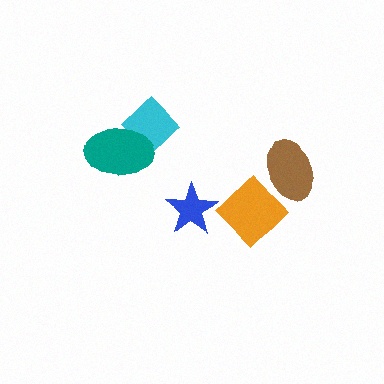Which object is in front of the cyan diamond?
The teal ellipse is in front of the cyan diamond.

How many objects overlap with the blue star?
0 objects overlap with the blue star.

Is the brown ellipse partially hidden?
No, no other shape covers it.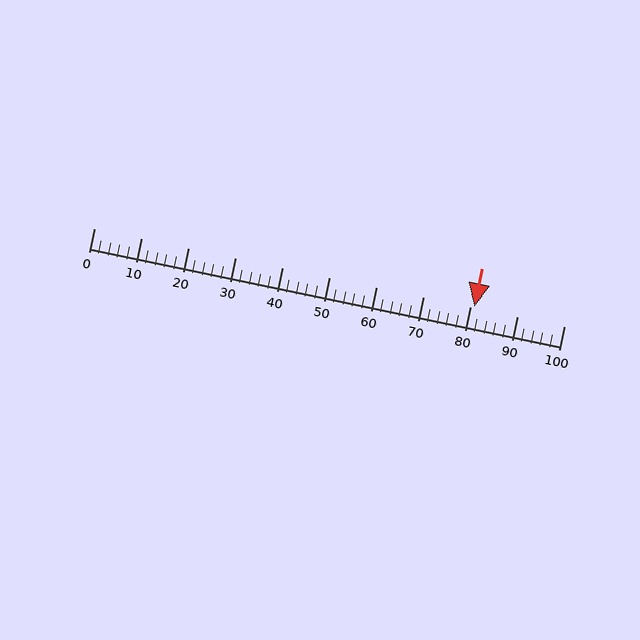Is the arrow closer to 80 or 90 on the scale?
The arrow is closer to 80.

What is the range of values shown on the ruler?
The ruler shows values from 0 to 100.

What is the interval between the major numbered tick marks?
The major tick marks are spaced 10 units apart.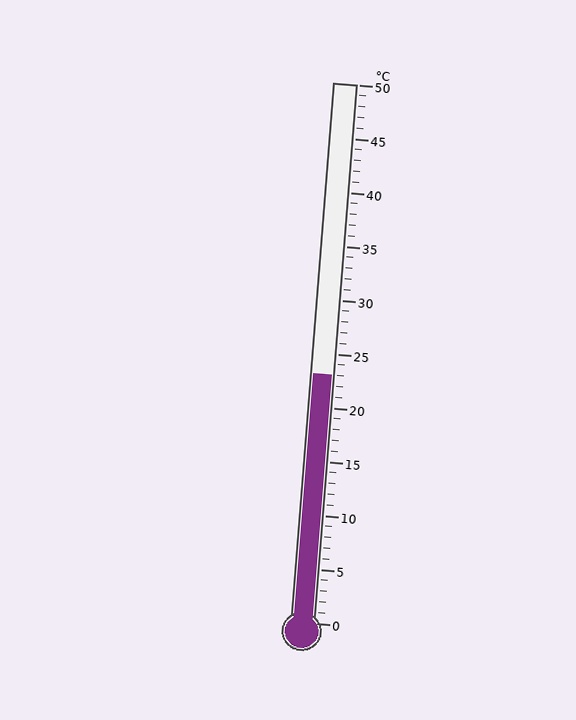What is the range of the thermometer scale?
The thermometer scale ranges from 0°C to 50°C.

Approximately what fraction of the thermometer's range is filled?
The thermometer is filled to approximately 45% of its range.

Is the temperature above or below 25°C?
The temperature is below 25°C.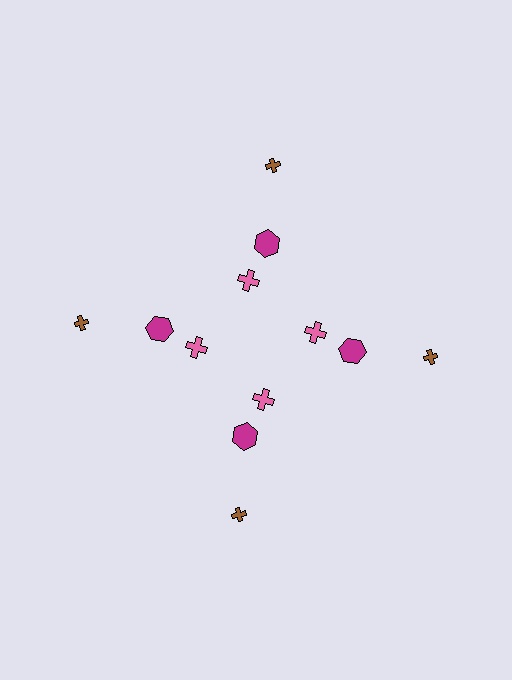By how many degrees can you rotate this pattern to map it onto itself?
The pattern maps onto itself every 90 degrees of rotation.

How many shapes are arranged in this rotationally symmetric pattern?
There are 12 shapes, arranged in 4 groups of 3.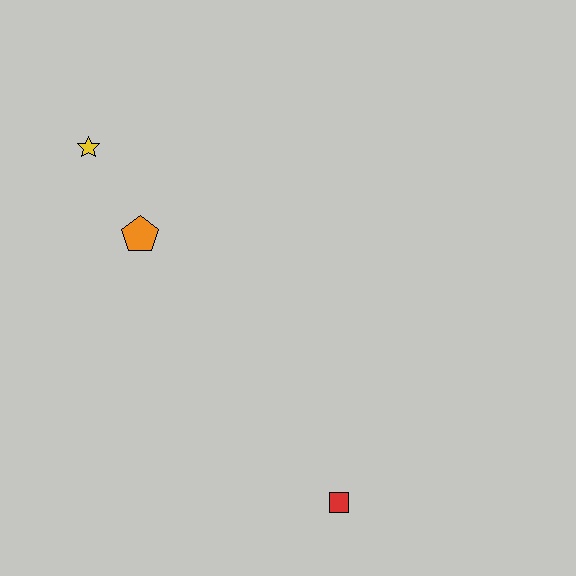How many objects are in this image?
There are 3 objects.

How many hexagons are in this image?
There are no hexagons.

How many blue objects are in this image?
There are no blue objects.